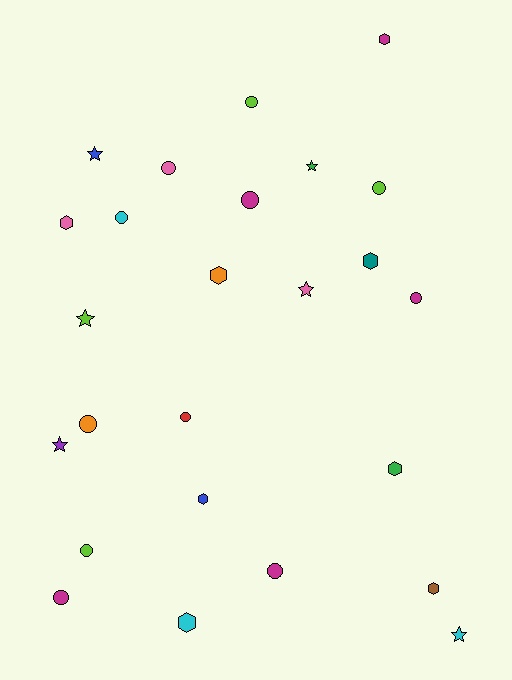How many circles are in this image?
There are 11 circles.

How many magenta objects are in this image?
There are 5 magenta objects.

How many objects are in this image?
There are 25 objects.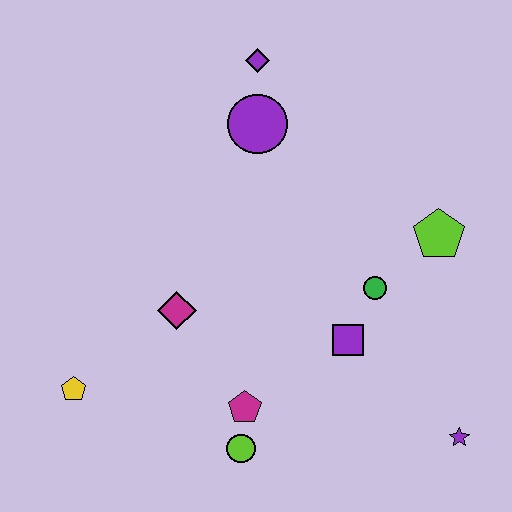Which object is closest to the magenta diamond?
The magenta pentagon is closest to the magenta diamond.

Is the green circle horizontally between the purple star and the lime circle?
Yes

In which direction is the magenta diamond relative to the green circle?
The magenta diamond is to the left of the green circle.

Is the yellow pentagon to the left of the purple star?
Yes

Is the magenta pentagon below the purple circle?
Yes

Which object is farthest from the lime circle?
The purple diamond is farthest from the lime circle.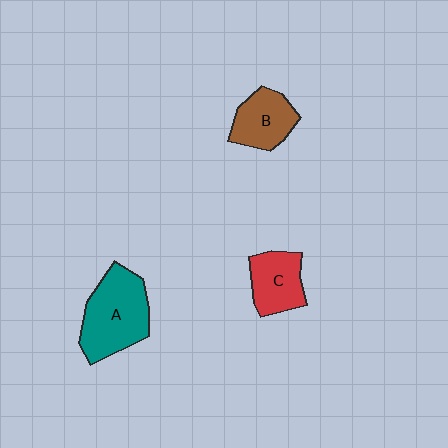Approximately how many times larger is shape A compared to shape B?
Approximately 1.6 times.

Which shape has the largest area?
Shape A (teal).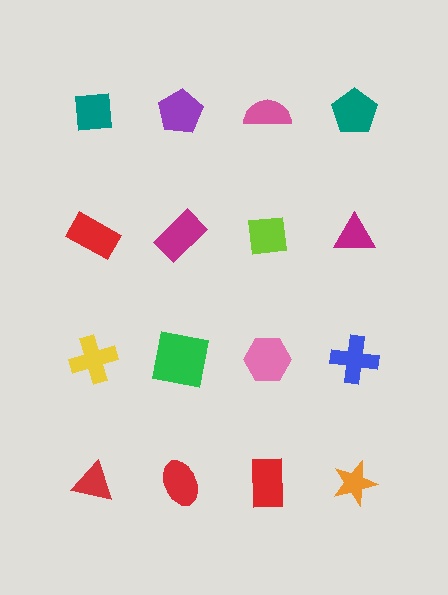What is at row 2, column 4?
A magenta triangle.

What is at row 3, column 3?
A pink hexagon.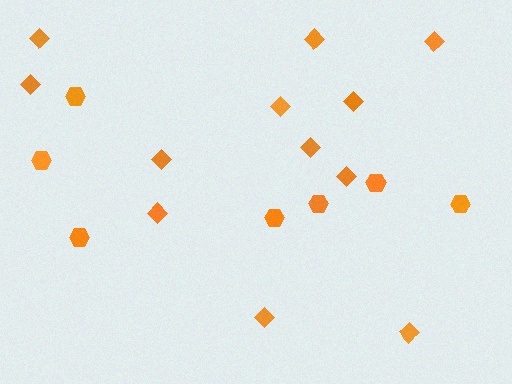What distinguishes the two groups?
There are 2 groups: one group of hexagons (7) and one group of diamonds (12).